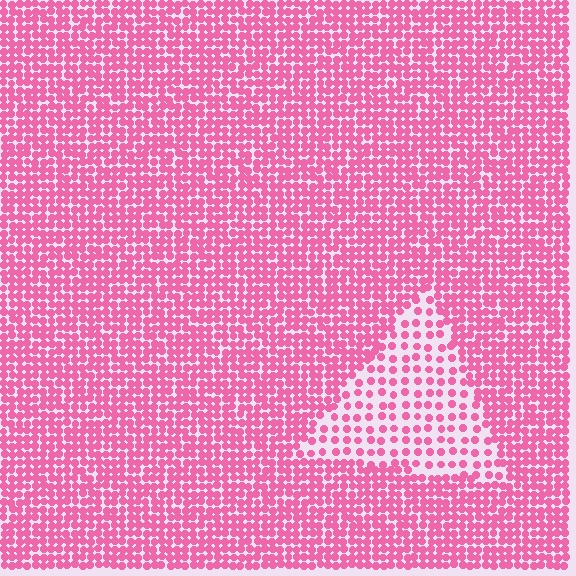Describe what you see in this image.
The image contains small pink elements arranged at two different densities. A triangle-shaped region is visible where the elements are less densely packed than the surrounding area.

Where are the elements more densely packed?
The elements are more densely packed outside the triangle boundary.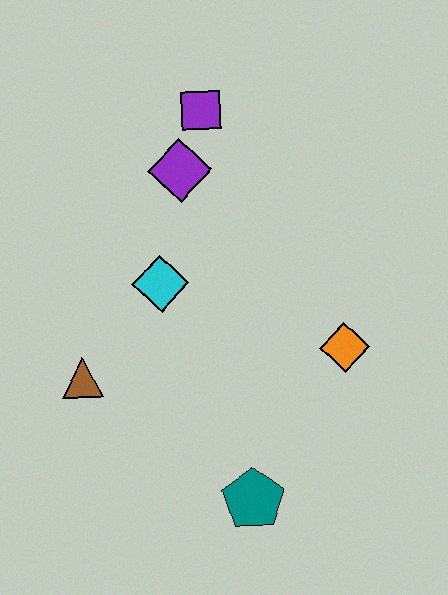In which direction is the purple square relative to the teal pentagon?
The purple square is above the teal pentagon.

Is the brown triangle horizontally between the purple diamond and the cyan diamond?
No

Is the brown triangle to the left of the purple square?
Yes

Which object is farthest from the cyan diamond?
The teal pentagon is farthest from the cyan diamond.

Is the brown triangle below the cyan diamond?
Yes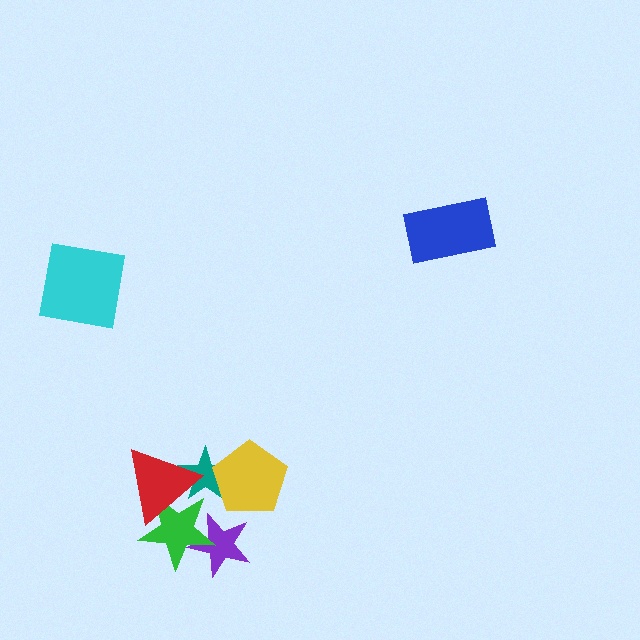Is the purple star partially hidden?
Yes, it is partially covered by another shape.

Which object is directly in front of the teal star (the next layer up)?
The yellow pentagon is directly in front of the teal star.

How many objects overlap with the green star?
3 objects overlap with the green star.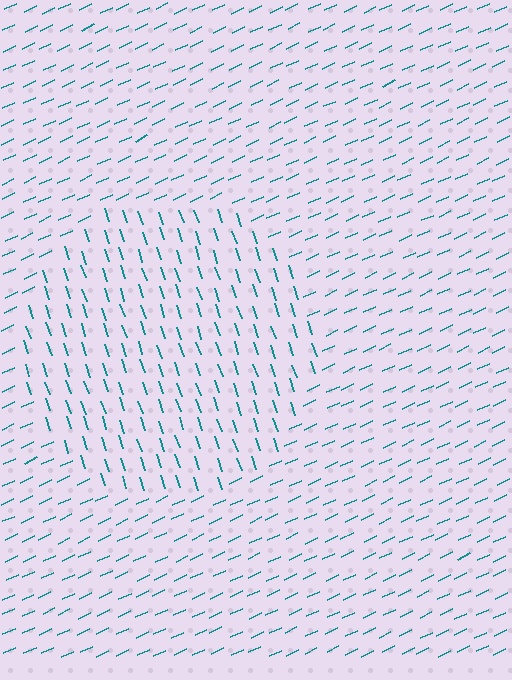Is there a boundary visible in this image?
Yes, there is a texture boundary formed by a change in line orientation.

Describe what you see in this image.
The image is filled with small teal line segments. A circle region in the image has lines oriented differently from the surrounding lines, creating a visible texture boundary.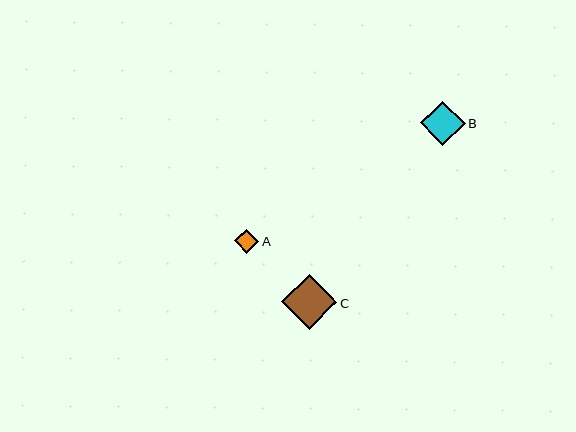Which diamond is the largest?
Diamond C is the largest with a size of approximately 55 pixels.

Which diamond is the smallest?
Diamond A is the smallest with a size of approximately 25 pixels.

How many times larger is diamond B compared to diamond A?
Diamond B is approximately 1.8 times the size of diamond A.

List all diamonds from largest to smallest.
From largest to smallest: C, B, A.